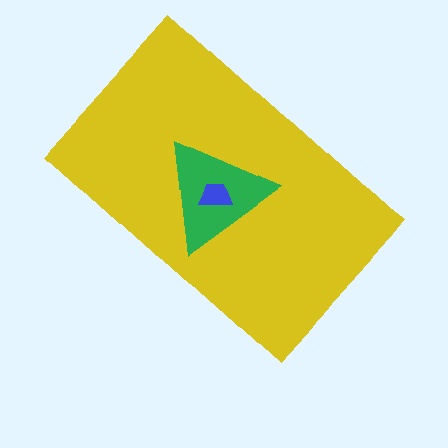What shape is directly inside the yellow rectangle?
The green triangle.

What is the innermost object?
The blue trapezoid.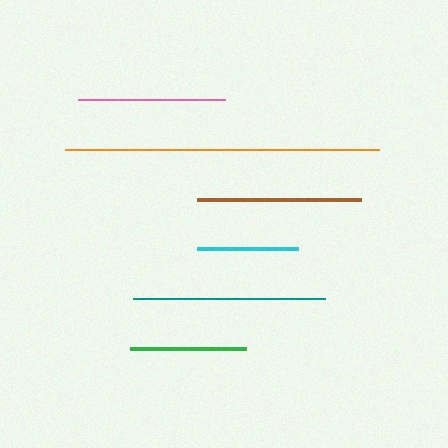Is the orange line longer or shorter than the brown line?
The orange line is longer than the brown line.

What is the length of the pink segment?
The pink segment is approximately 147 pixels long.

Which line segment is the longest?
The orange line is the longest at approximately 314 pixels.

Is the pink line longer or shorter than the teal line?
The teal line is longer than the pink line.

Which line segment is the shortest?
The cyan line is the shortest at approximately 100 pixels.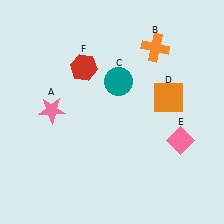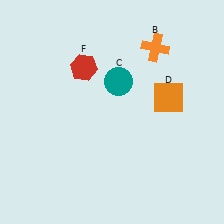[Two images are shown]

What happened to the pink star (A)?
The pink star (A) was removed in Image 2. It was in the top-left area of Image 1.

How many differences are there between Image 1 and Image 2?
There are 2 differences between the two images.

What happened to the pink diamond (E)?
The pink diamond (E) was removed in Image 2. It was in the bottom-right area of Image 1.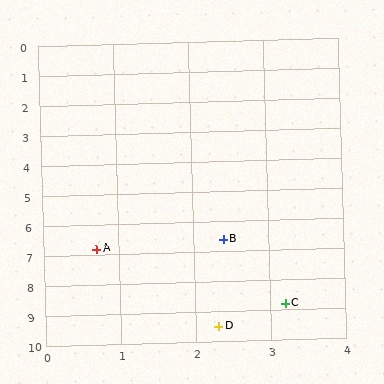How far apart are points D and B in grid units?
Points D and B are about 2.9 grid units apart.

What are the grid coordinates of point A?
Point A is at approximately (0.7, 6.8).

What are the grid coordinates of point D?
Point D is at approximately (2.3, 9.5).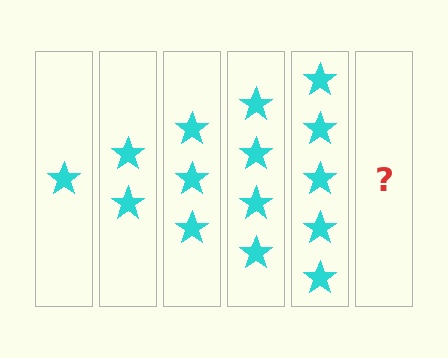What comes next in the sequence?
The next element should be 6 stars.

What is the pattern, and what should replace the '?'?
The pattern is that each step adds one more star. The '?' should be 6 stars.